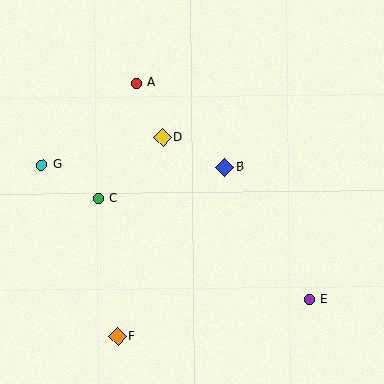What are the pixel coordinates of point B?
Point B is at (225, 167).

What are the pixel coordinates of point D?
Point D is at (163, 137).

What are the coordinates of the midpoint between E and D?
The midpoint between E and D is at (236, 218).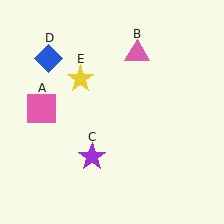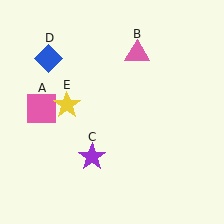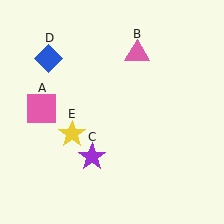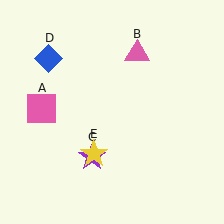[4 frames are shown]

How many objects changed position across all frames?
1 object changed position: yellow star (object E).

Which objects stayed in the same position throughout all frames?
Pink square (object A) and pink triangle (object B) and purple star (object C) and blue diamond (object D) remained stationary.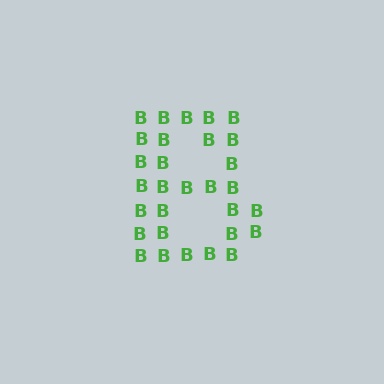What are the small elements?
The small elements are letter B's.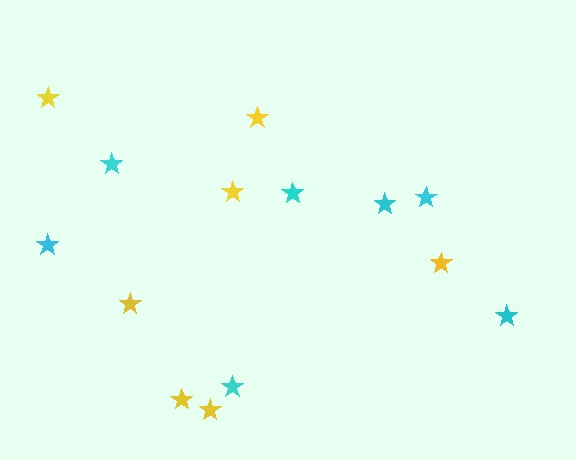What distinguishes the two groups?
There are 2 groups: one group of cyan stars (7) and one group of yellow stars (7).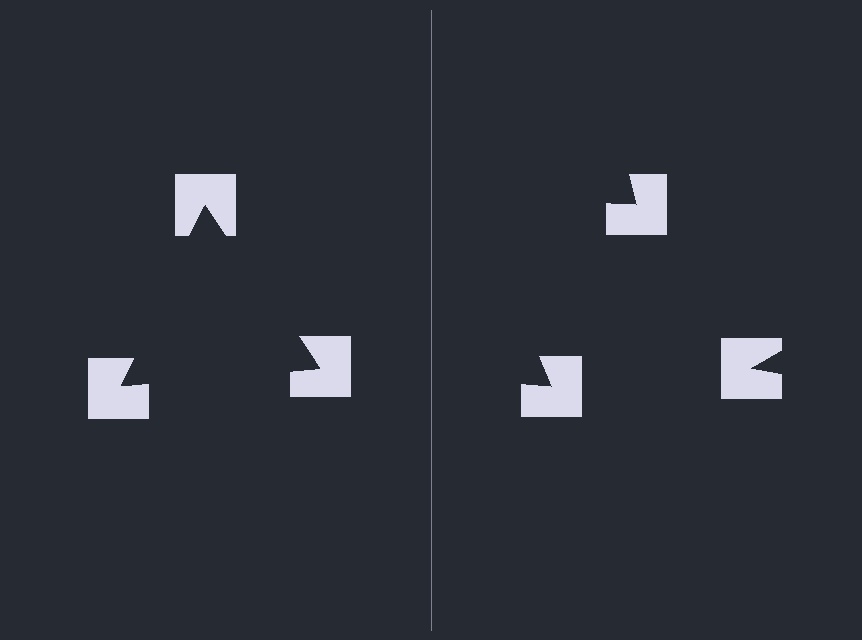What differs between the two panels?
The notched squares are positioned identically on both sides; only the wedge orientations differ. On the left they align to a triangle; on the right they are misaligned.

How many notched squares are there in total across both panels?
6 — 3 on each side.